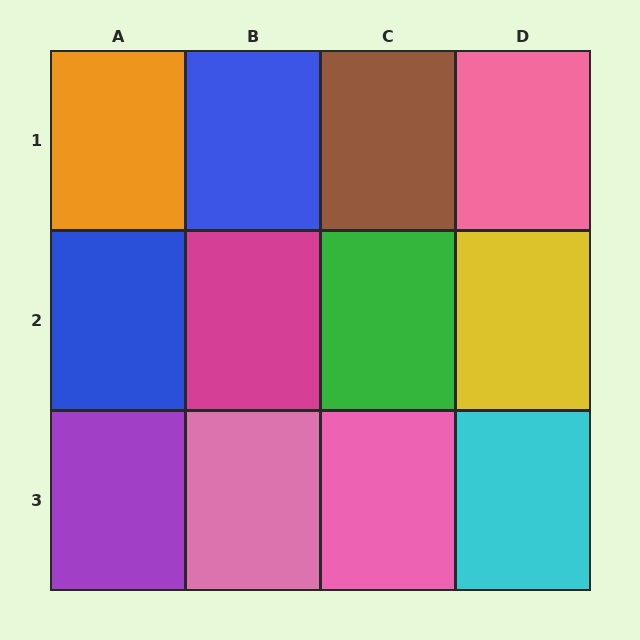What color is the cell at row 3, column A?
Purple.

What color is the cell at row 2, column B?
Magenta.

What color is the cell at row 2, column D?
Yellow.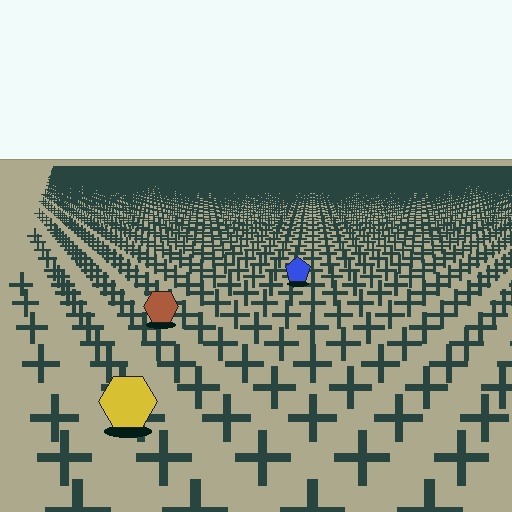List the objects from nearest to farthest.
From nearest to farthest: the yellow hexagon, the brown hexagon, the blue pentagon.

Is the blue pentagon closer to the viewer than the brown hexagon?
No. The brown hexagon is closer — you can tell from the texture gradient: the ground texture is coarser near it.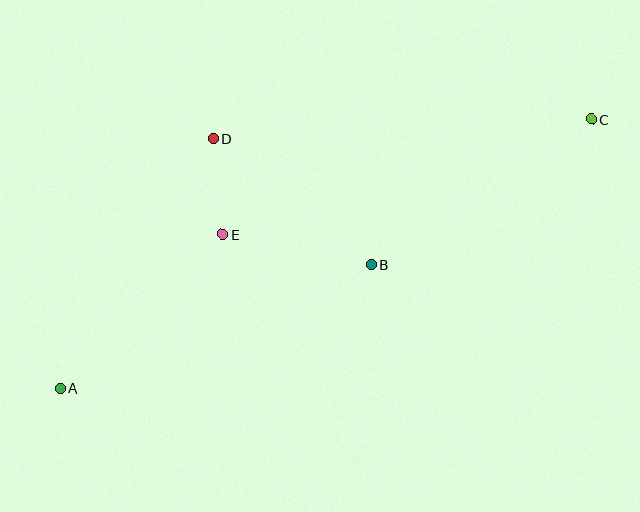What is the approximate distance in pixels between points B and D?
The distance between B and D is approximately 202 pixels.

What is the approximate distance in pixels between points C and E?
The distance between C and E is approximately 386 pixels.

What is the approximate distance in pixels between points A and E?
The distance between A and E is approximately 223 pixels.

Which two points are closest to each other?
Points D and E are closest to each other.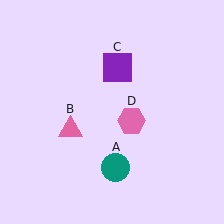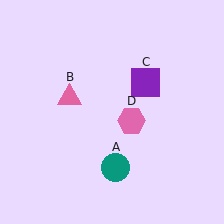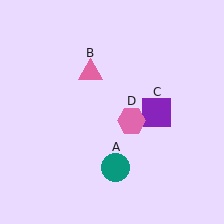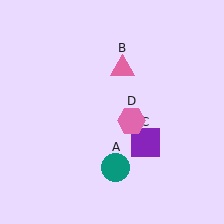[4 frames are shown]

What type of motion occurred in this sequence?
The pink triangle (object B), purple square (object C) rotated clockwise around the center of the scene.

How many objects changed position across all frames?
2 objects changed position: pink triangle (object B), purple square (object C).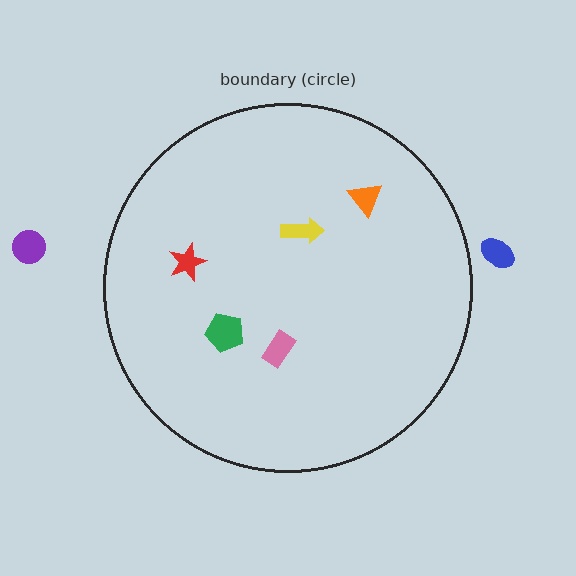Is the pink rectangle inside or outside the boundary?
Inside.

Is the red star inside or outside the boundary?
Inside.